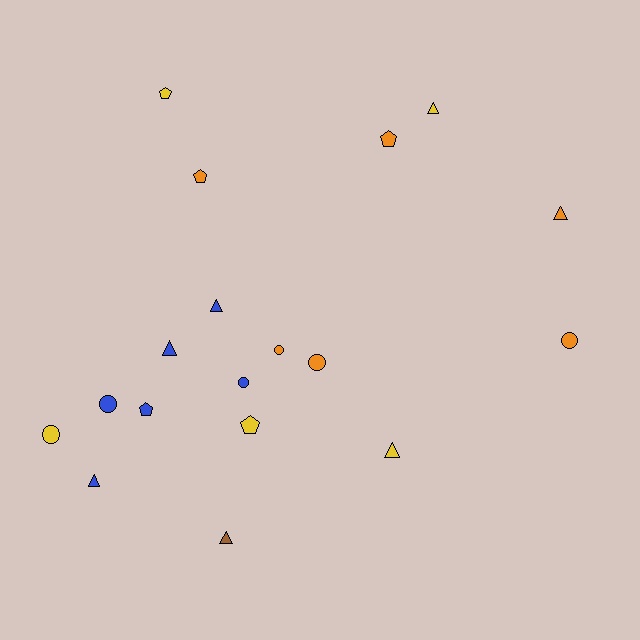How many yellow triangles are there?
There are 2 yellow triangles.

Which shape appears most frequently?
Triangle, with 7 objects.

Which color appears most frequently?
Orange, with 6 objects.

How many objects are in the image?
There are 18 objects.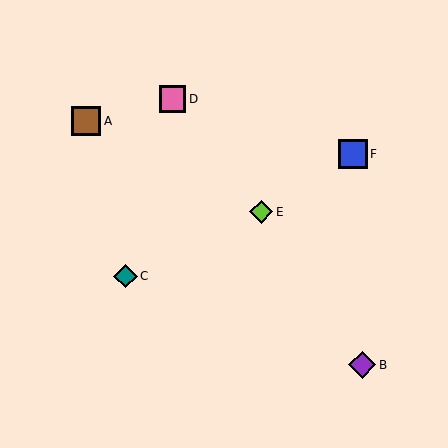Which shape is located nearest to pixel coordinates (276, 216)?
The lime diamond (labeled E) at (261, 212) is nearest to that location.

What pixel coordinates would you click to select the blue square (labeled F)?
Click at (353, 154) to select the blue square F.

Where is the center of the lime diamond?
The center of the lime diamond is at (261, 212).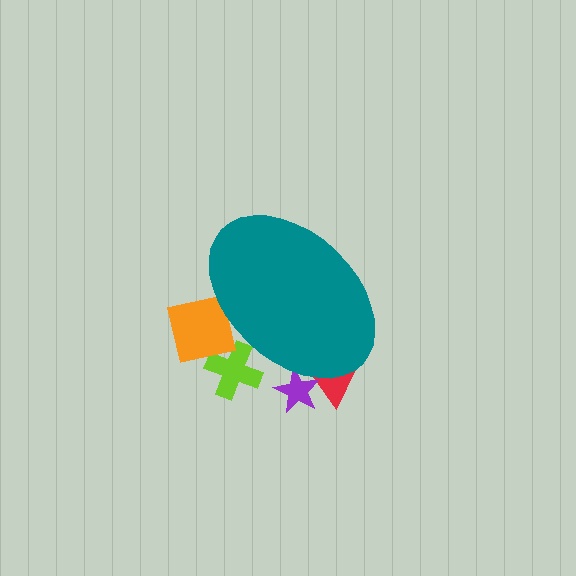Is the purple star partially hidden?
Yes, the purple star is partially hidden behind the teal ellipse.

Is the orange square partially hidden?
Yes, the orange square is partially hidden behind the teal ellipse.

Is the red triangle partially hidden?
Yes, the red triangle is partially hidden behind the teal ellipse.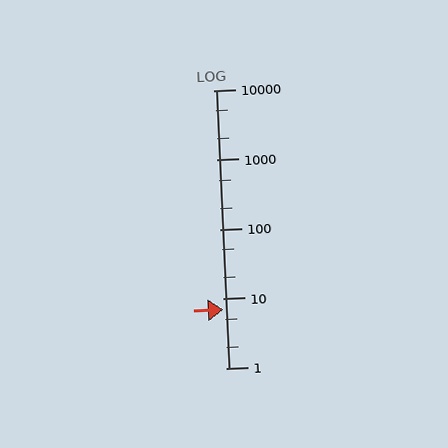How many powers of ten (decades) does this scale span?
The scale spans 4 decades, from 1 to 10000.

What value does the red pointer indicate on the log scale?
The pointer indicates approximately 6.9.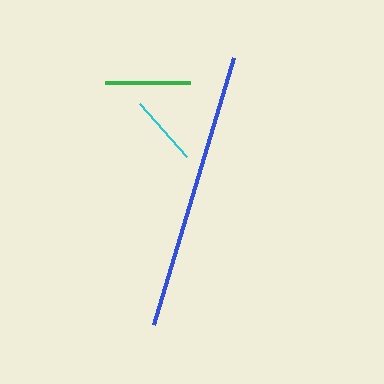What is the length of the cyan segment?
The cyan segment is approximately 71 pixels long.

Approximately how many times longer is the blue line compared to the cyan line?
The blue line is approximately 3.9 times the length of the cyan line.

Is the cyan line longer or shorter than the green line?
The green line is longer than the cyan line.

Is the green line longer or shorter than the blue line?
The blue line is longer than the green line.